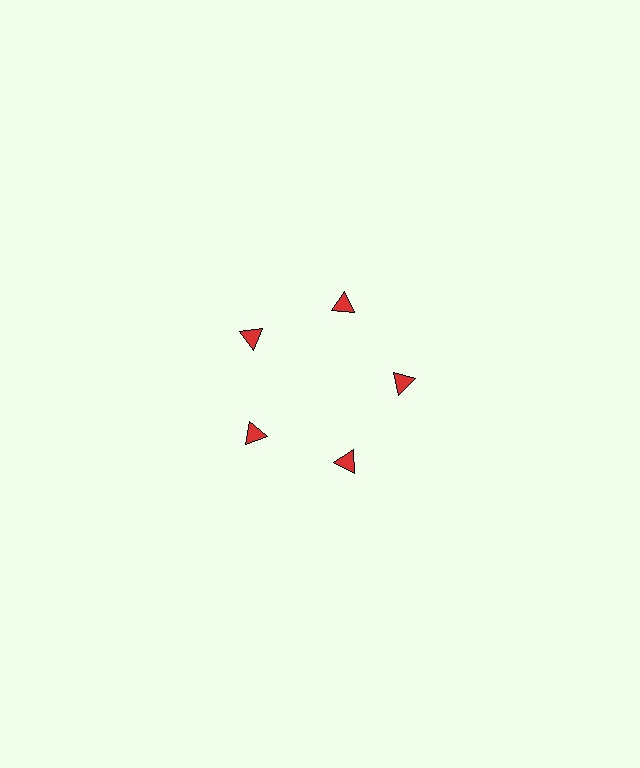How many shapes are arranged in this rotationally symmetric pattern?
There are 5 shapes, arranged in 5 groups of 1.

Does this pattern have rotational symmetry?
Yes, this pattern has 5-fold rotational symmetry. It looks the same after rotating 72 degrees around the center.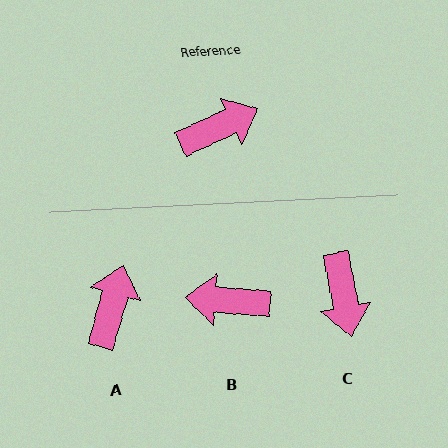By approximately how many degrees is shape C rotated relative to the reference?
Approximately 104 degrees clockwise.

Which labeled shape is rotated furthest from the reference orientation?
B, about 151 degrees away.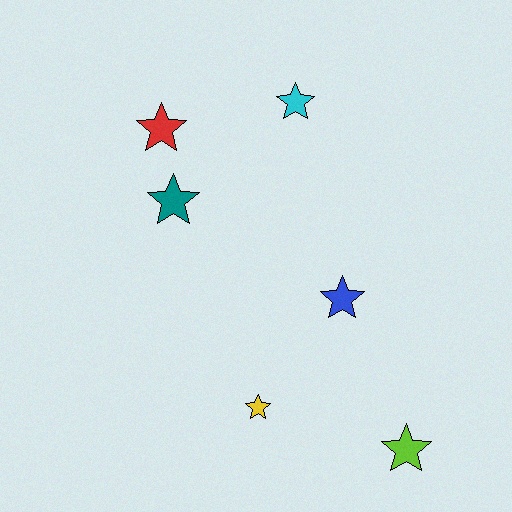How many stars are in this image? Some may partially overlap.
There are 6 stars.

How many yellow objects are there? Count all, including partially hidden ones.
There is 1 yellow object.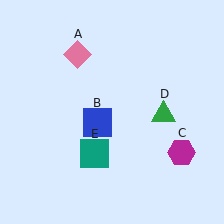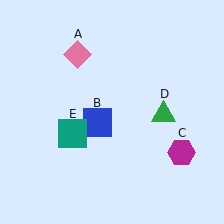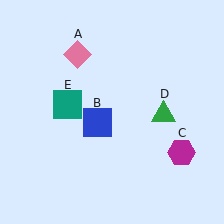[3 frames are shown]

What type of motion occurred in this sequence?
The teal square (object E) rotated clockwise around the center of the scene.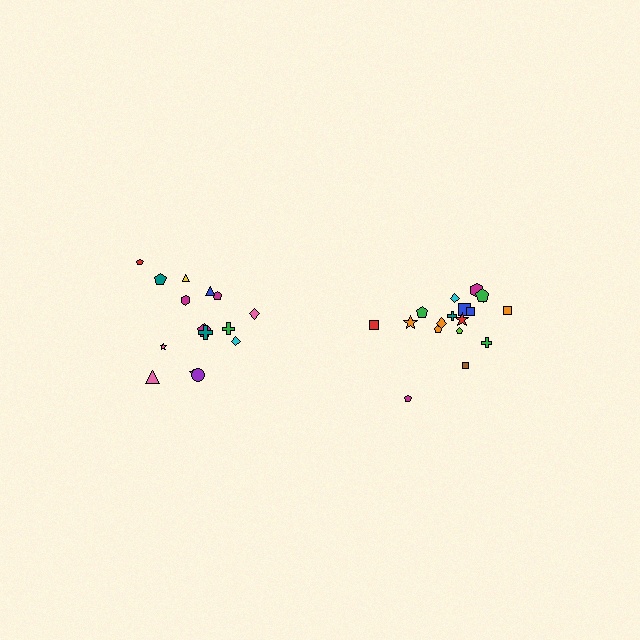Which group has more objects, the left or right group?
The right group.